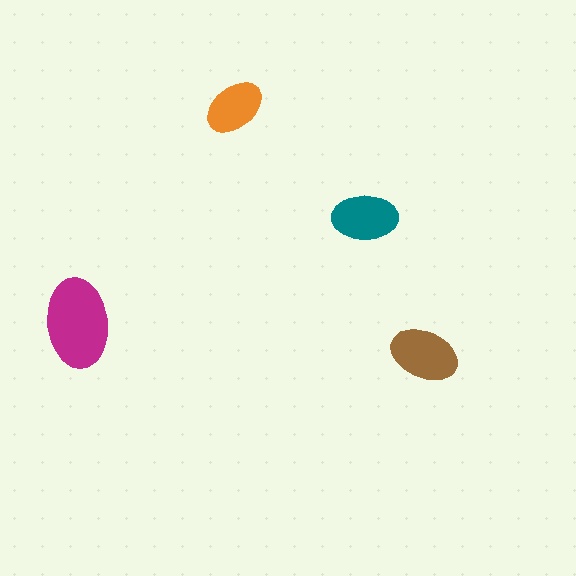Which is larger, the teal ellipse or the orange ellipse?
The teal one.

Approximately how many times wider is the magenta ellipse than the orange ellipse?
About 1.5 times wider.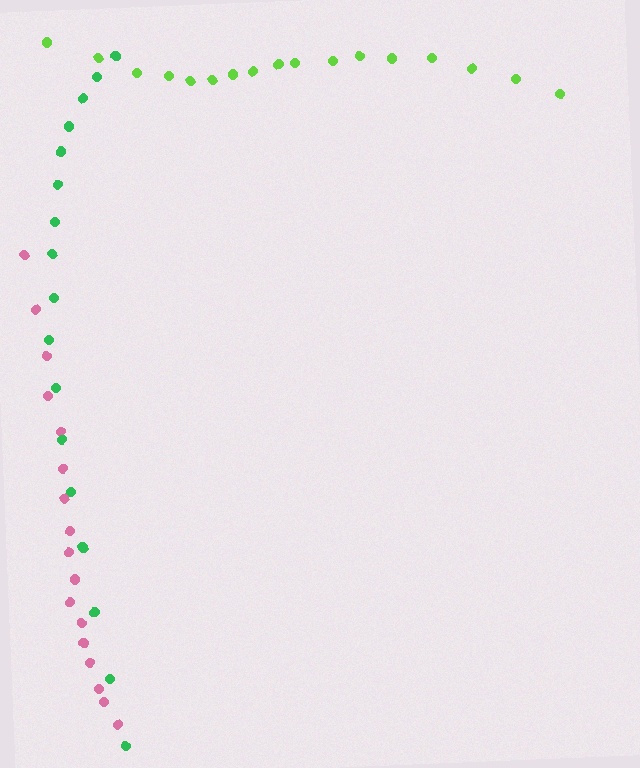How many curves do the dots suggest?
There are 3 distinct paths.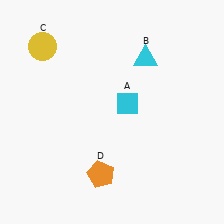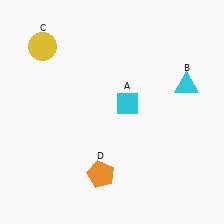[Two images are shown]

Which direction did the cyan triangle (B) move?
The cyan triangle (B) moved right.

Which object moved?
The cyan triangle (B) moved right.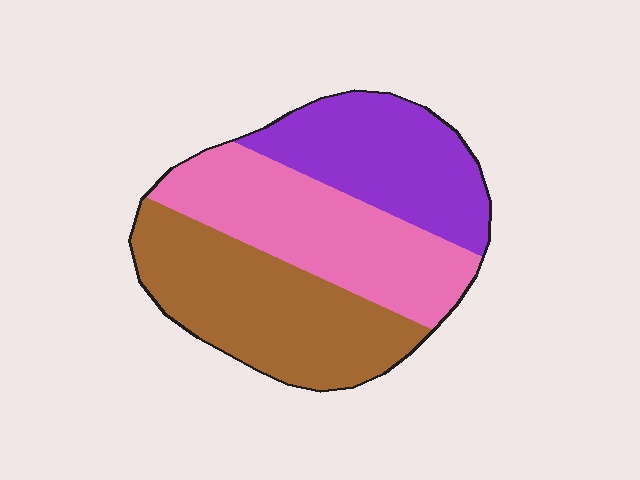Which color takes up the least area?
Purple, at roughly 30%.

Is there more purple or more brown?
Brown.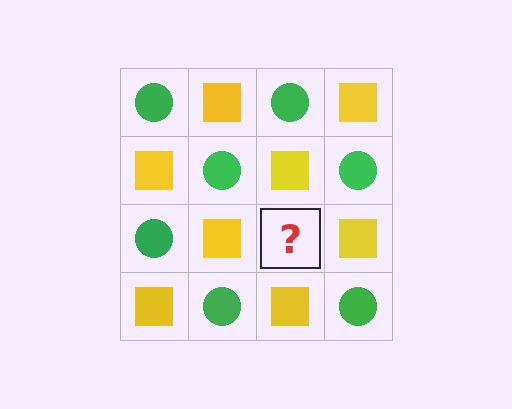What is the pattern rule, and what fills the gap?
The rule is that it alternates green circle and yellow square in a checkerboard pattern. The gap should be filled with a green circle.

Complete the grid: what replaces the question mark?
The question mark should be replaced with a green circle.